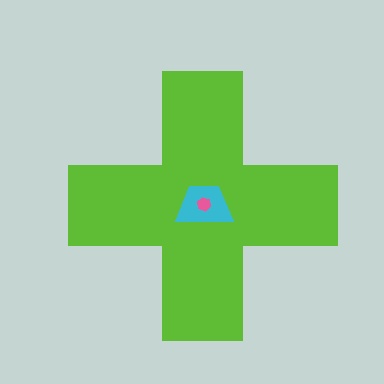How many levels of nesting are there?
3.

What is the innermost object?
The pink hexagon.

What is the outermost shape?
The lime cross.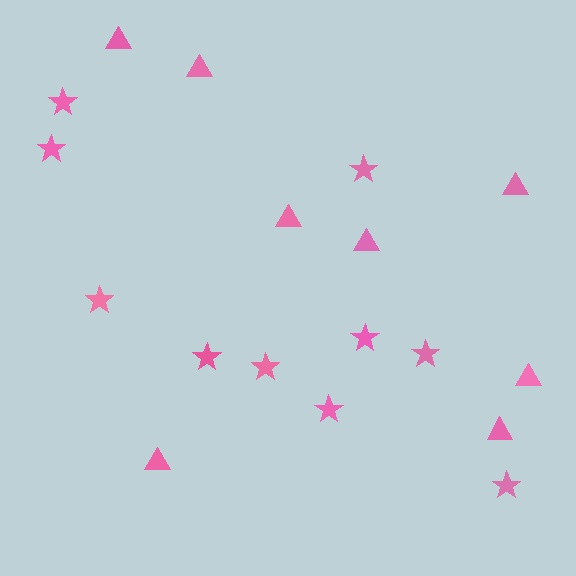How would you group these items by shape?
There are 2 groups: one group of triangles (8) and one group of stars (10).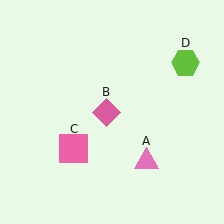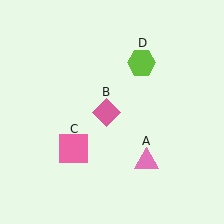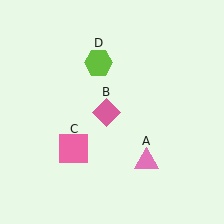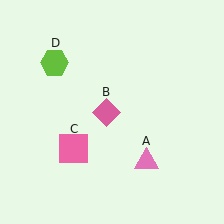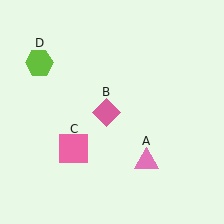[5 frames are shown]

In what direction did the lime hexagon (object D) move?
The lime hexagon (object D) moved left.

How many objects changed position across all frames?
1 object changed position: lime hexagon (object D).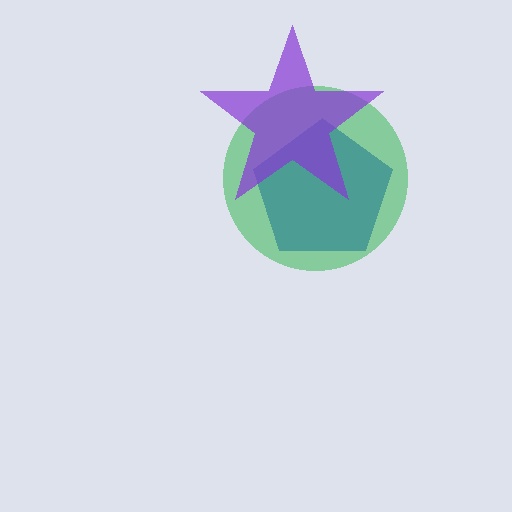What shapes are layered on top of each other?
The layered shapes are: a blue pentagon, a green circle, a purple star.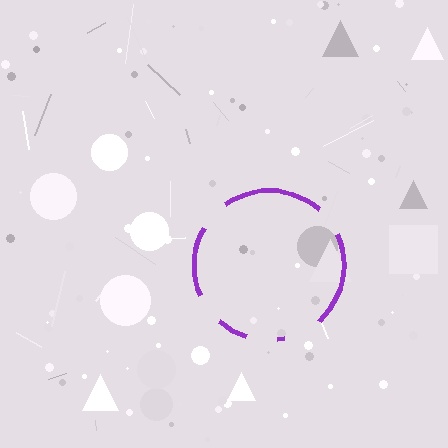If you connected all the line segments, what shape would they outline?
They would outline a circle.